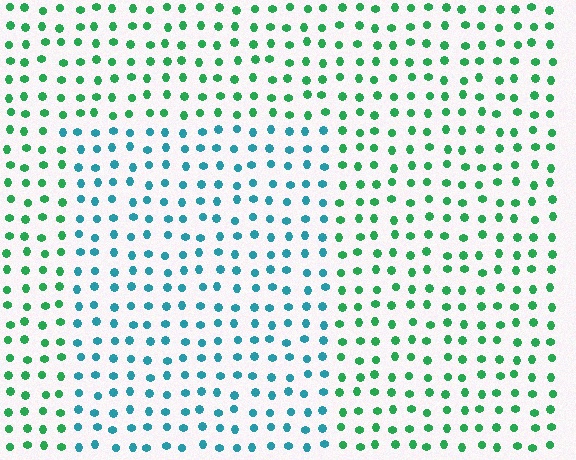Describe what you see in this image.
The image is filled with small green elements in a uniform arrangement. A rectangle-shaped region is visible where the elements are tinted to a slightly different hue, forming a subtle color boundary.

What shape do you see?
I see a rectangle.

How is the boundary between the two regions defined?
The boundary is defined purely by a slight shift in hue (about 47 degrees). Spacing, size, and orientation are identical on both sides.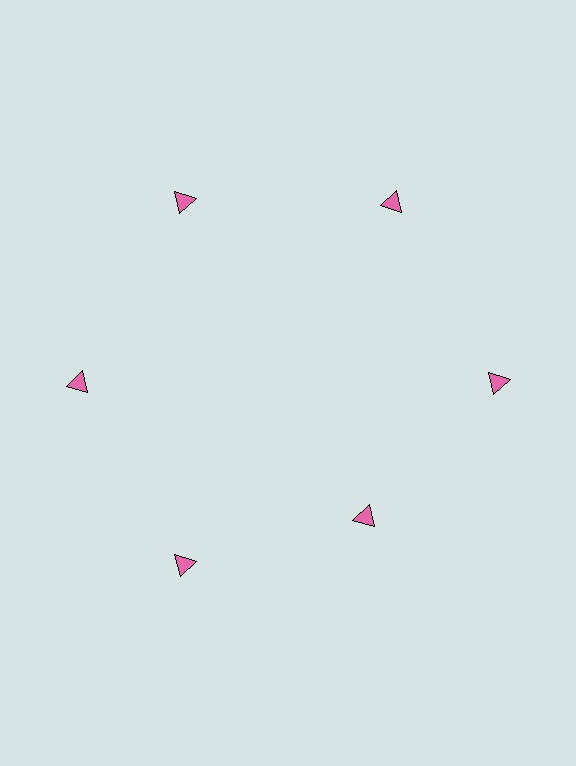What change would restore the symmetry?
The symmetry would be restored by moving it outward, back onto the ring so that all 6 triangles sit at equal angles and equal distance from the center.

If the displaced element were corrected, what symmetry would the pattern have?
It would have 6-fold rotational symmetry — the pattern would map onto itself every 60 degrees.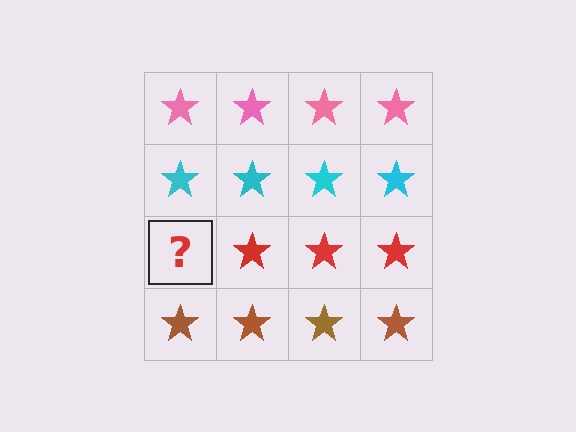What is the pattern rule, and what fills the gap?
The rule is that each row has a consistent color. The gap should be filled with a red star.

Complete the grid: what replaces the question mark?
The question mark should be replaced with a red star.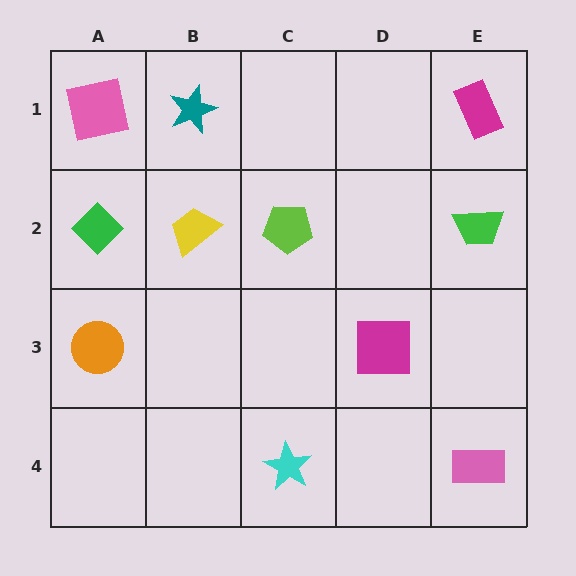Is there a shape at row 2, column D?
No, that cell is empty.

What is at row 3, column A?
An orange circle.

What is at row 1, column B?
A teal star.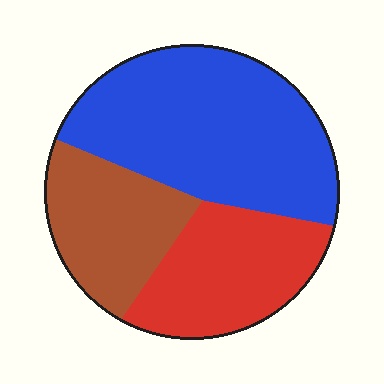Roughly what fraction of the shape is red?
Red covers 27% of the shape.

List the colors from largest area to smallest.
From largest to smallest: blue, red, brown.